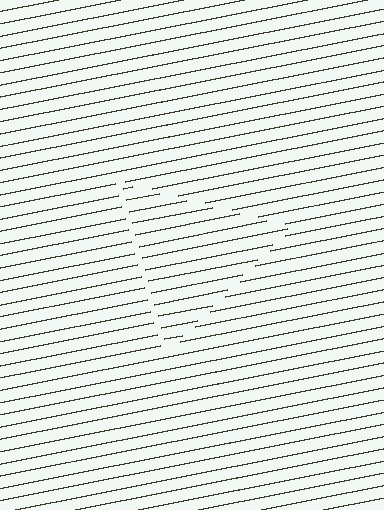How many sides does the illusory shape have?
3 sides — the line-ends trace a triangle.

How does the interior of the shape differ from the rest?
The interior of the shape contains the same grating, shifted by half a period — the contour is defined by the phase discontinuity where line-ends from the inner and outer gratings abut.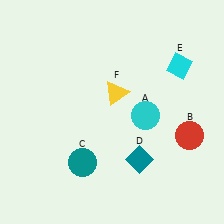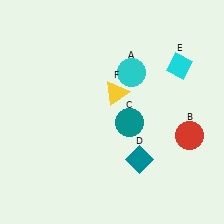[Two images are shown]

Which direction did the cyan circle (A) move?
The cyan circle (A) moved up.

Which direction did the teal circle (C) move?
The teal circle (C) moved right.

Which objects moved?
The objects that moved are: the cyan circle (A), the teal circle (C).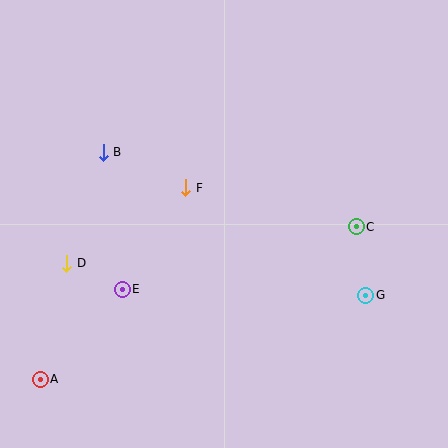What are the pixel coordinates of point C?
Point C is at (356, 227).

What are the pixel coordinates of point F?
Point F is at (186, 188).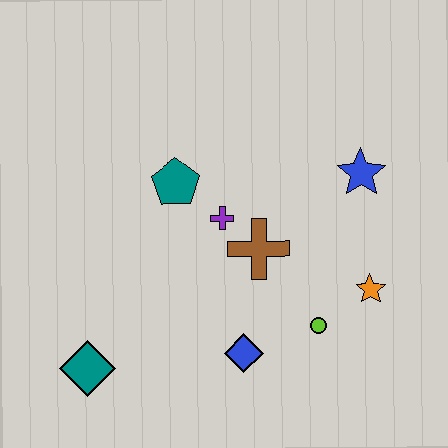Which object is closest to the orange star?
The lime circle is closest to the orange star.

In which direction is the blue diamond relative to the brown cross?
The blue diamond is below the brown cross.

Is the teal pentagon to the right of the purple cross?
No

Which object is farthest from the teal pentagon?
The orange star is farthest from the teal pentagon.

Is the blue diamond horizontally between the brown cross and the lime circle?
No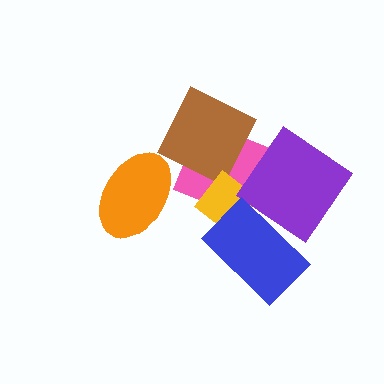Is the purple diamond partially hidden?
Yes, it is partially covered by another shape.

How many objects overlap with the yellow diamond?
2 objects overlap with the yellow diamond.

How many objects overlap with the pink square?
2 objects overlap with the pink square.